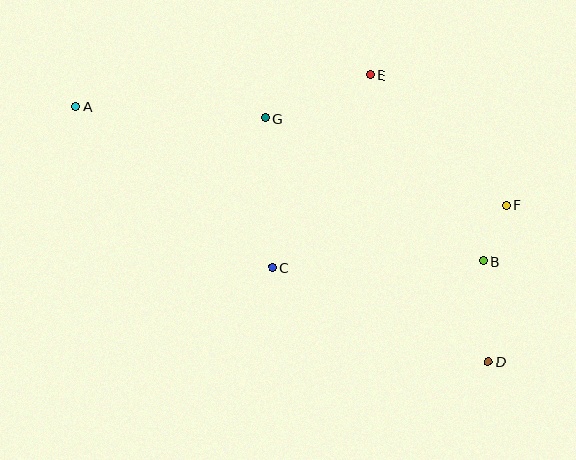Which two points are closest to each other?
Points B and F are closest to each other.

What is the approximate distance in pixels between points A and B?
The distance between A and B is approximately 436 pixels.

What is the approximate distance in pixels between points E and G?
The distance between E and G is approximately 114 pixels.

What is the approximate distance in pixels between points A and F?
The distance between A and F is approximately 441 pixels.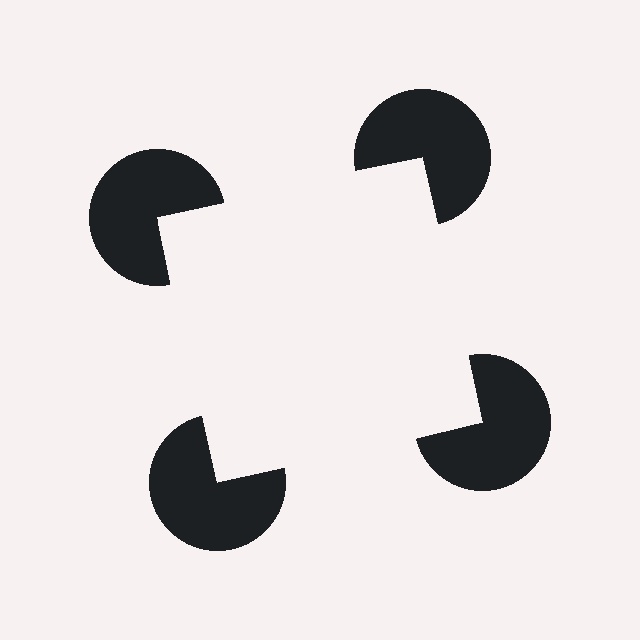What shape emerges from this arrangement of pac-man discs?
An illusory square — its edges are inferred from the aligned wedge cuts in the pac-man discs, not physically drawn.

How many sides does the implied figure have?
4 sides.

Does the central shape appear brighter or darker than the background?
It typically appears slightly brighter than the background, even though no actual brightness change is drawn.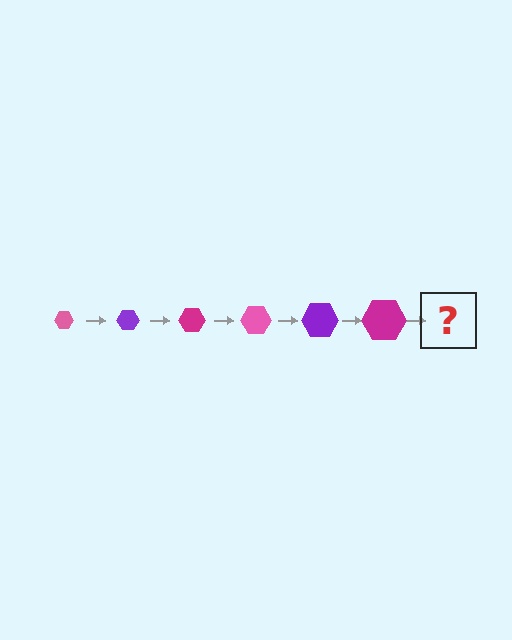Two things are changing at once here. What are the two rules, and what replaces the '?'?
The two rules are that the hexagon grows larger each step and the color cycles through pink, purple, and magenta. The '?' should be a pink hexagon, larger than the previous one.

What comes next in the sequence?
The next element should be a pink hexagon, larger than the previous one.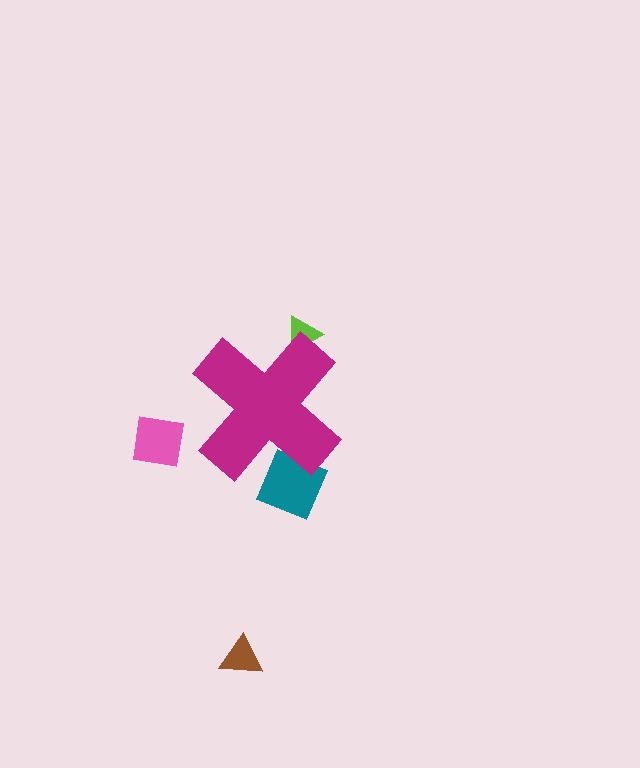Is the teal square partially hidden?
Yes, the teal square is partially hidden behind the magenta cross.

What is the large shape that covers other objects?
A magenta cross.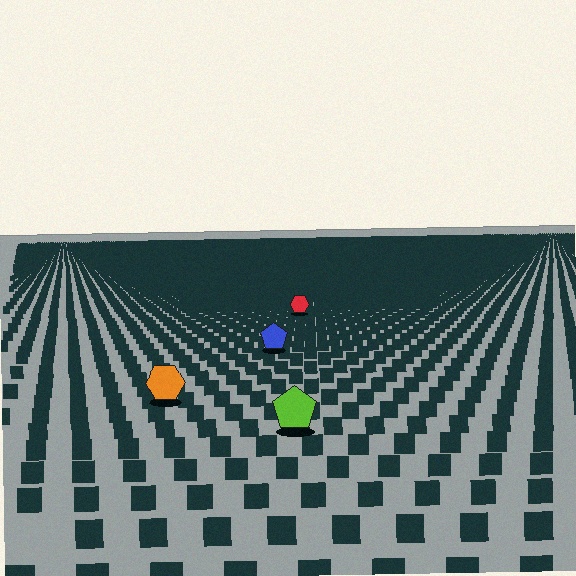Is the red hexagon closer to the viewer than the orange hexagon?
No. The orange hexagon is closer — you can tell from the texture gradient: the ground texture is coarser near it.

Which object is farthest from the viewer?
The red hexagon is farthest from the viewer. It appears smaller and the ground texture around it is denser.